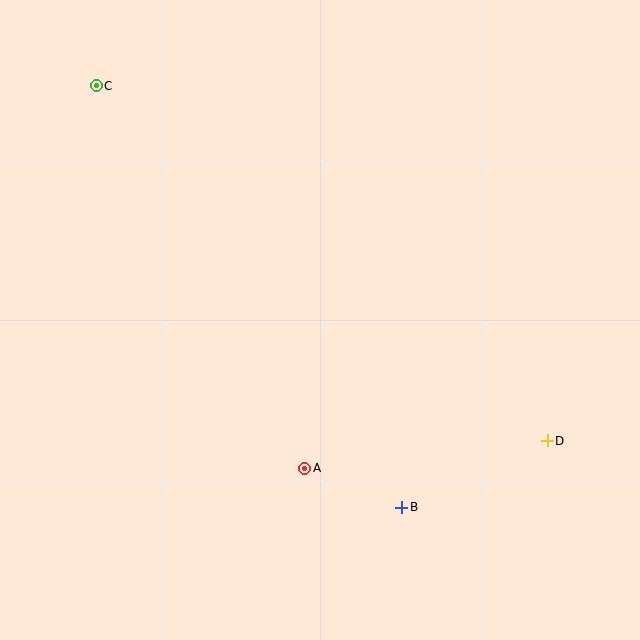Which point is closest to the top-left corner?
Point C is closest to the top-left corner.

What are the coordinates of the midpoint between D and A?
The midpoint between D and A is at (426, 455).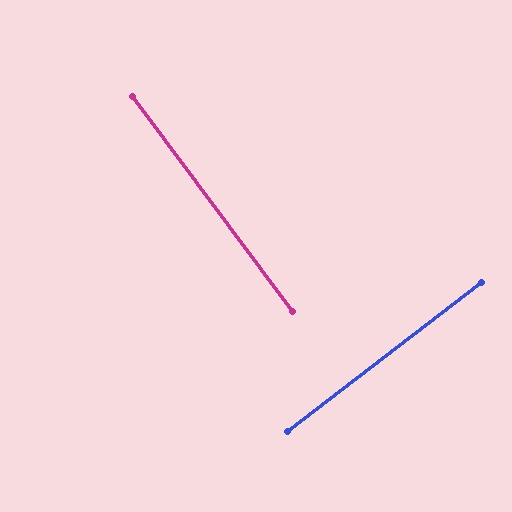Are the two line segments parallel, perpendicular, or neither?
Perpendicular — they meet at approximately 89°.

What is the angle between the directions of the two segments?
Approximately 89 degrees.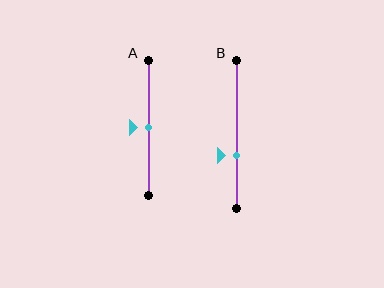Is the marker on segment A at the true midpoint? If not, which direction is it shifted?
Yes, the marker on segment A is at the true midpoint.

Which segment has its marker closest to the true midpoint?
Segment A has its marker closest to the true midpoint.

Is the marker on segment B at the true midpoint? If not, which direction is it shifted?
No, the marker on segment B is shifted downward by about 15% of the segment length.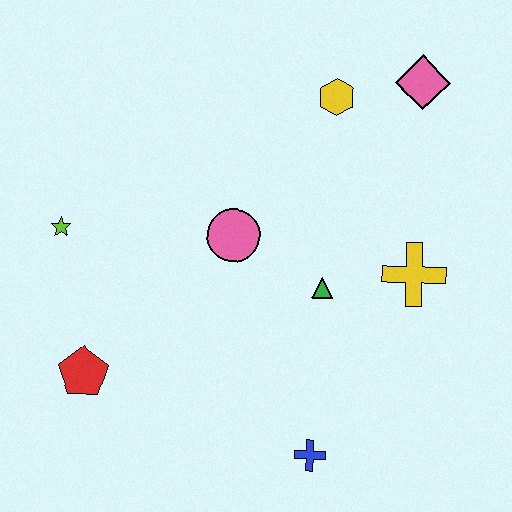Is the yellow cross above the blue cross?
Yes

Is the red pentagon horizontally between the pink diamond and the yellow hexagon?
No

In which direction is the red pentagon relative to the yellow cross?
The red pentagon is to the left of the yellow cross.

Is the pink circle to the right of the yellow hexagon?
No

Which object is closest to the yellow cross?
The green triangle is closest to the yellow cross.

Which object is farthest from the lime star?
The pink diamond is farthest from the lime star.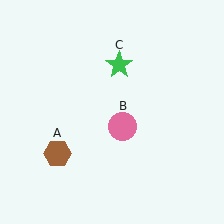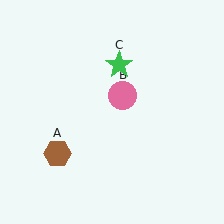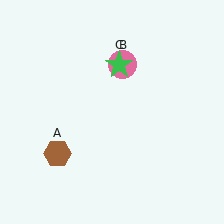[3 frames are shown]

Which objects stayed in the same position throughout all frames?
Brown hexagon (object A) and green star (object C) remained stationary.